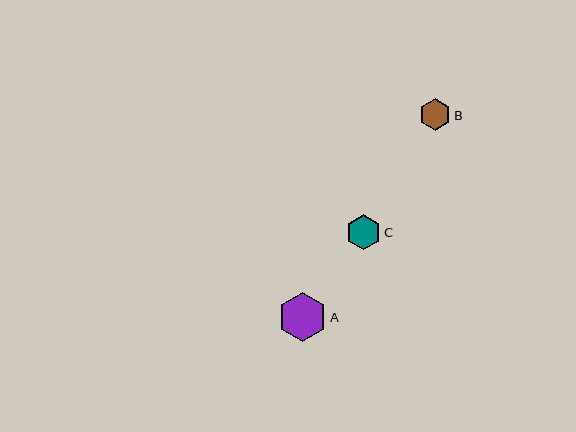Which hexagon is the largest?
Hexagon A is the largest with a size of approximately 49 pixels.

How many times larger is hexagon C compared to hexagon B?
Hexagon C is approximately 1.1 times the size of hexagon B.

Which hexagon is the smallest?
Hexagon B is the smallest with a size of approximately 32 pixels.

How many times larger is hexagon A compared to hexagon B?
Hexagon A is approximately 1.6 times the size of hexagon B.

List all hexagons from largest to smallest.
From largest to smallest: A, C, B.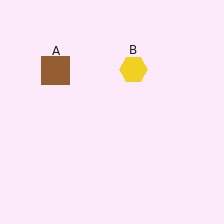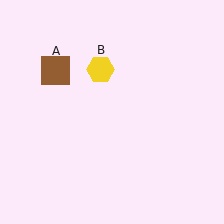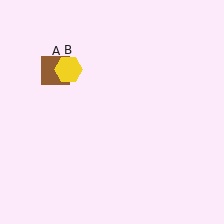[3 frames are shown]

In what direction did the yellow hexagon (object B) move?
The yellow hexagon (object B) moved left.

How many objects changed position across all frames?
1 object changed position: yellow hexagon (object B).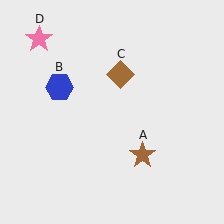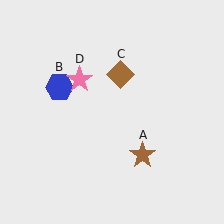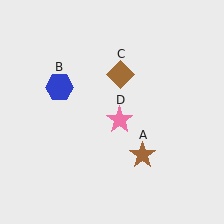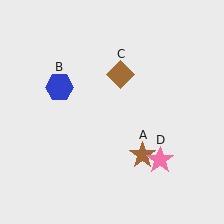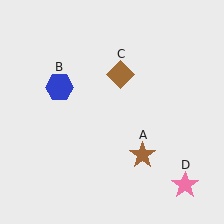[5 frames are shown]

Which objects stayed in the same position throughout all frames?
Brown star (object A) and blue hexagon (object B) and brown diamond (object C) remained stationary.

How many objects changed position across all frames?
1 object changed position: pink star (object D).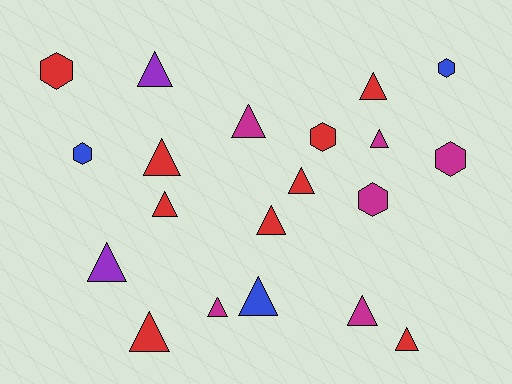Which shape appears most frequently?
Triangle, with 14 objects.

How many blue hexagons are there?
There are 2 blue hexagons.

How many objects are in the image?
There are 20 objects.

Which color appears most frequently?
Red, with 9 objects.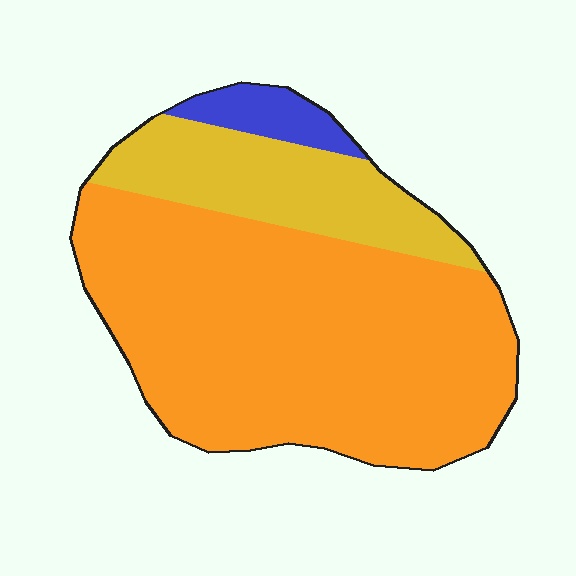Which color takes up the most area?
Orange, at roughly 70%.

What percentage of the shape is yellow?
Yellow takes up less than a quarter of the shape.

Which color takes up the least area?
Blue, at roughly 5%.